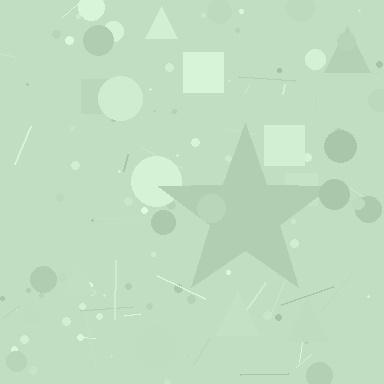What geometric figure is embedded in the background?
A star is embedded in the background.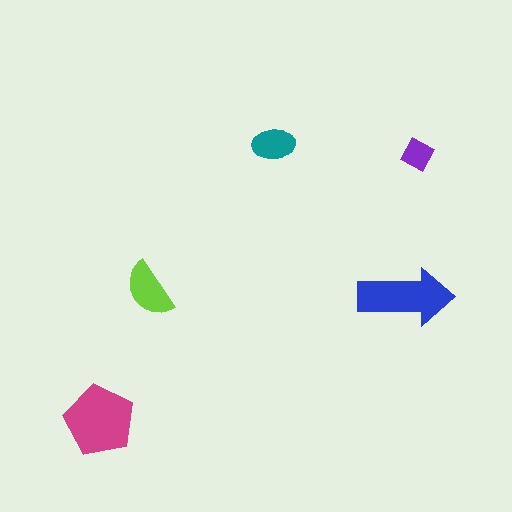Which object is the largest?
The magenta pentagon.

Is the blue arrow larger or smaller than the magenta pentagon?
Smaller.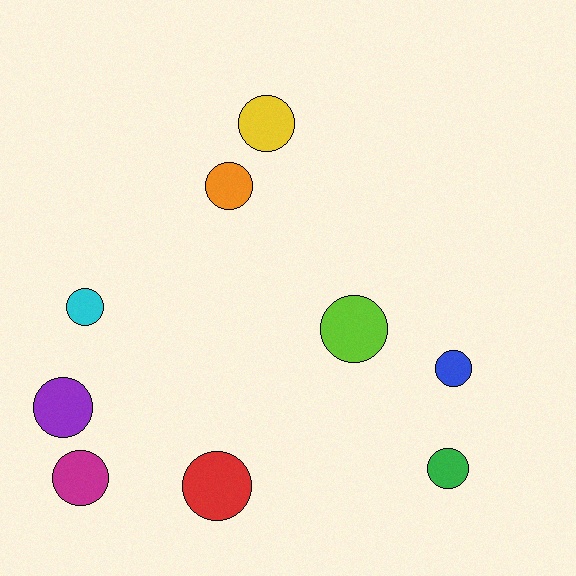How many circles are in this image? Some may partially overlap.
There are 9 circles.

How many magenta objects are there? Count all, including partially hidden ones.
There is 1 magenta object.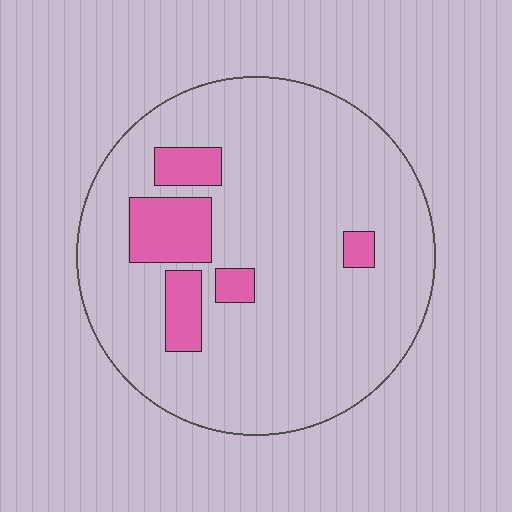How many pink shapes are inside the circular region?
5.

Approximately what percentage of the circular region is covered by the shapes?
Approximately 15%.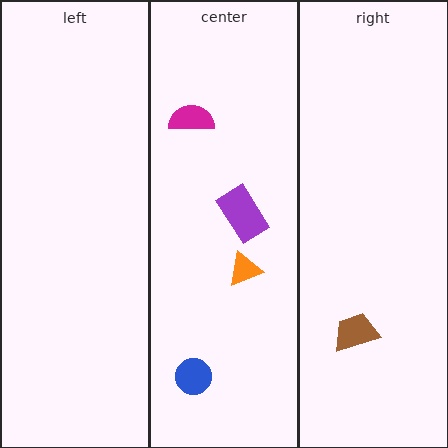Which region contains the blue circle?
The center region.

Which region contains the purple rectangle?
The center region.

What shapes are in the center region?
The blue circle, the magenta semicircle, the purple rectangle, the orange triangle.